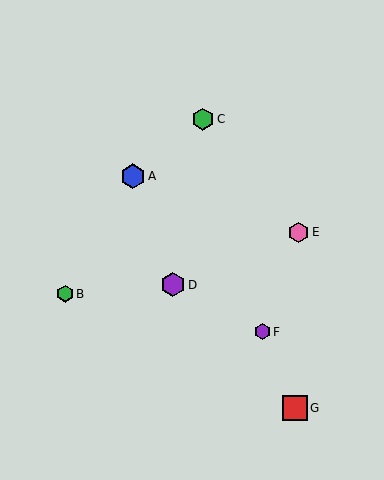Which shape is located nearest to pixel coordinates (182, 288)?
The purple hexagon (labeled D) at (173, 285) is nearest to that location.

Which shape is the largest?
The red square (labeled G) is the largest.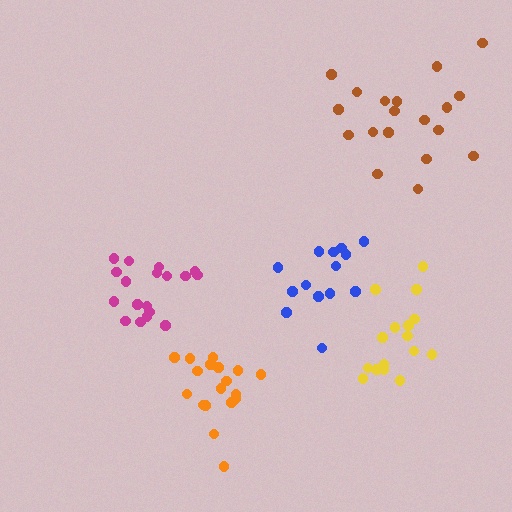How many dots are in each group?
Group 1: 16 dots, Group 2: 18 dots, Group 3: 14 dots, Group 4: 18 dots, Group 5: 19 dots (85 total).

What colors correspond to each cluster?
The clusters are colored: yellow, magenta, blue, orange, brown.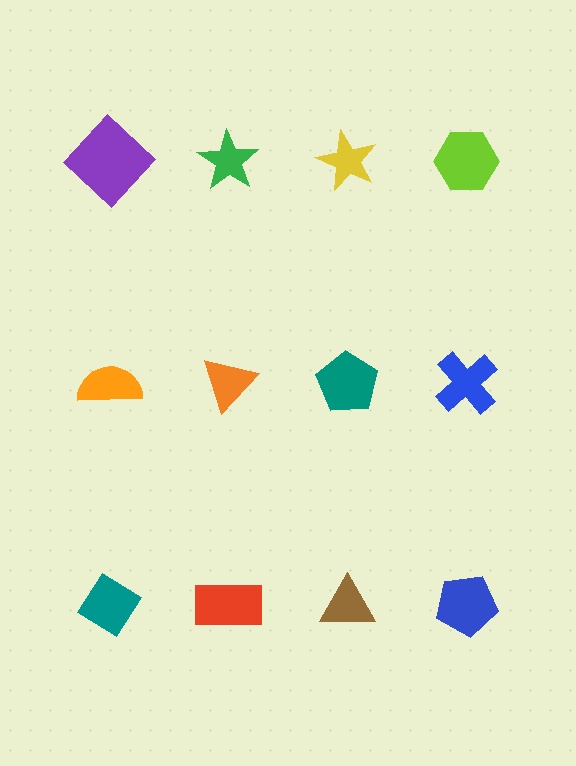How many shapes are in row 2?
4 shapes.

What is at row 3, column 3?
A brown triangle.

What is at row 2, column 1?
An orange semicircle.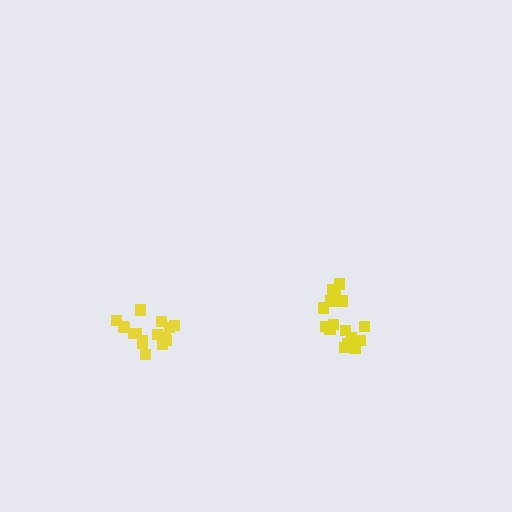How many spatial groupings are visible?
There are 2 spatial groupings.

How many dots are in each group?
Group 1: 17 dots, Group 2: 16 dots (33 total).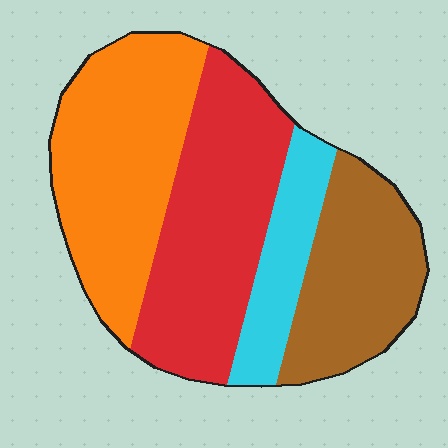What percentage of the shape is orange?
Orange takes up between a sixth and a third of the shape.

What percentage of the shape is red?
Red takes up between a sixth and a third of the shape.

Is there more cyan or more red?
Red.